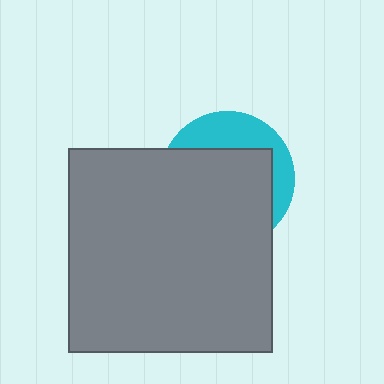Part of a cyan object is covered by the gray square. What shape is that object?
It is a circle.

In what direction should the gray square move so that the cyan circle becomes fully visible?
The gray square should move toward the lower-left. That is the shortest direction to clear the overlap and leave the cyan circle fully visible.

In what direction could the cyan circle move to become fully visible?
The cyan circle could move toward the upper-right. That would shift it out from behind the gray square entirely.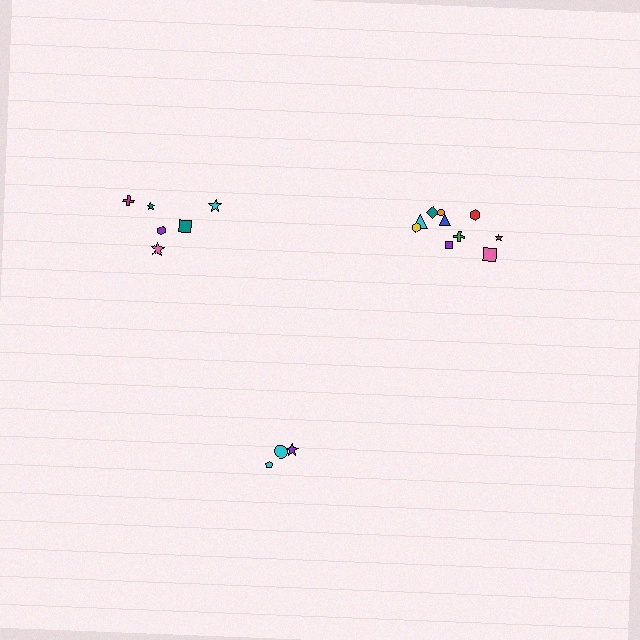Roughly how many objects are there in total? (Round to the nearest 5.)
Roughly 20 objects in total.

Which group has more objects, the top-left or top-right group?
The top-right group.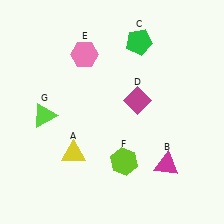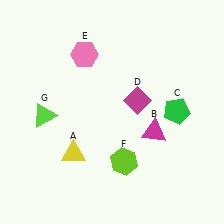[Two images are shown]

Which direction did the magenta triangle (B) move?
The magenta triangle (B) moved up.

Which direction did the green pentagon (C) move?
The green pentagon (C) moved down.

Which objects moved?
The objects that moved are: the magenta triangle (B), the green pentagon (C).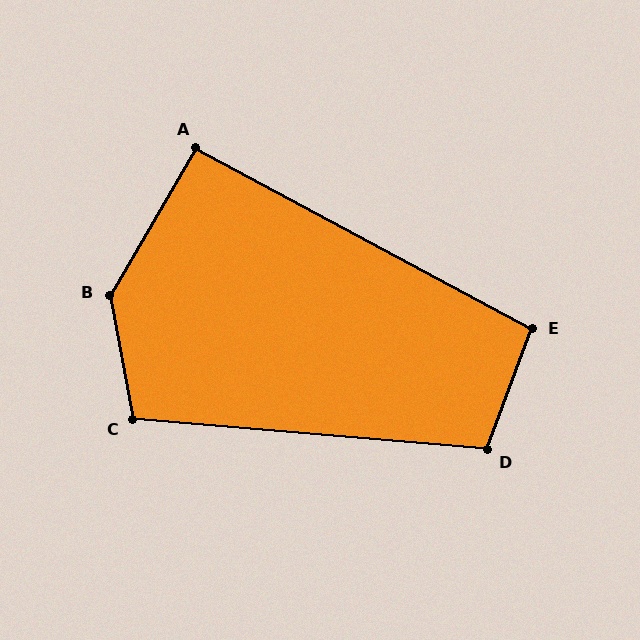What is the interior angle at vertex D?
Approximately 105 degrees (obtuse).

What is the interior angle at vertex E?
Approximately 98 degrees (obtuse).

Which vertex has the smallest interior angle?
A, at approximately 92 degrees.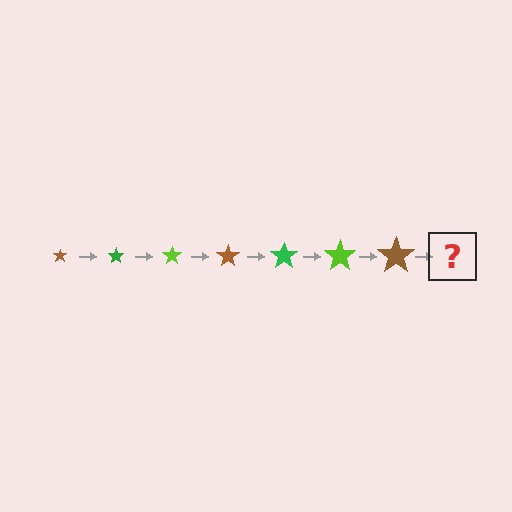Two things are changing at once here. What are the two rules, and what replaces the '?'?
The two rules are that the star grows larger each step and the color cycles through brown, green, and lime. The '?' should be a green star, larger than the previous one.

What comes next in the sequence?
The next element should be a green star, larger than the previous one.